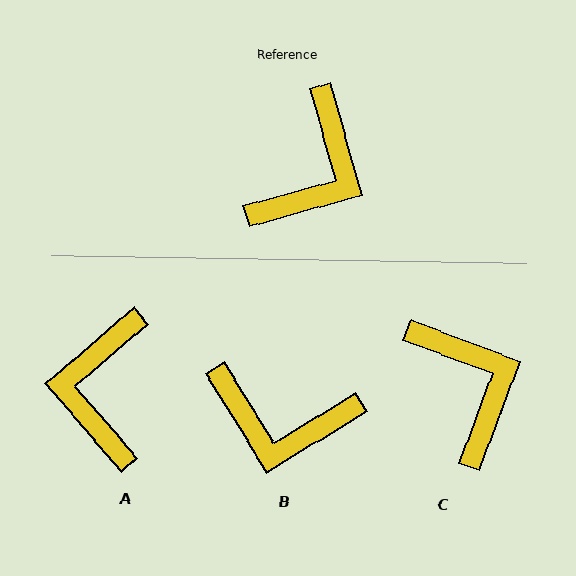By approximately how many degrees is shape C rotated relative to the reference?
Approximately 54 degrees counter-clockwise.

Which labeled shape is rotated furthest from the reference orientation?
A, about 155 degrees away.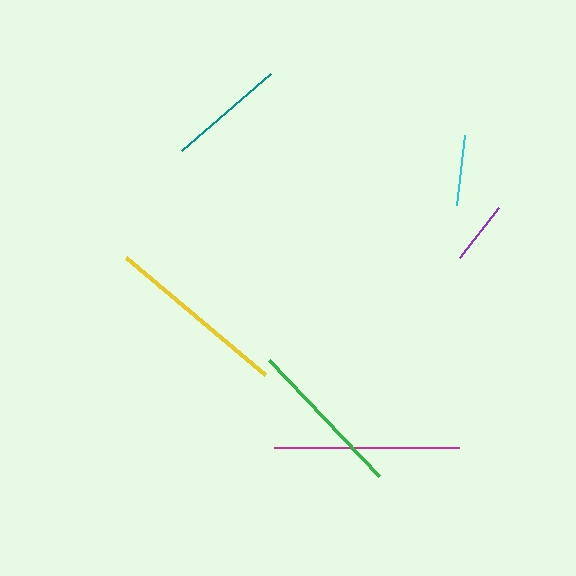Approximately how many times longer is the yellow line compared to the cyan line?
The yellow line is approximately 2.6 times the length of the cyan line.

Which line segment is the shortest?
The purple line is the shortest at approximately 63 pixels.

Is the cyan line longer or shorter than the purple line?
The cyan line is longer than the purple line.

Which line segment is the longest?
The magenta line is the longest at approximately 185 pixels.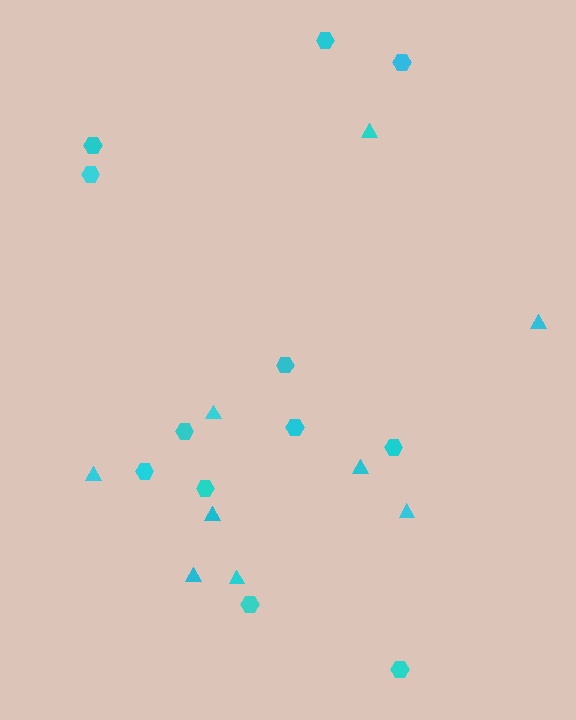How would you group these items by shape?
There are 2 groups: one group of hexagons (12) and one group of triangles (9).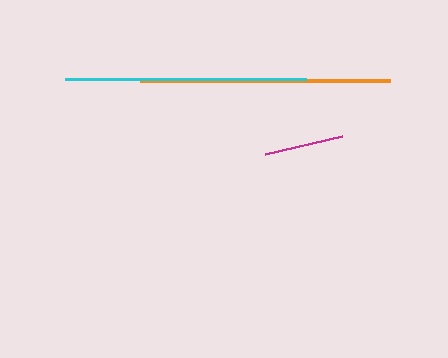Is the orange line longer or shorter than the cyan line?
The orange line is longer than the cyan line.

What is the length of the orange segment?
The orange segment is approximately 250 pixels long.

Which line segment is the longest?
The orange line is the longest at approximately 250 pixels.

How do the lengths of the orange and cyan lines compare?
The orange and cyan lines are approximately the same length.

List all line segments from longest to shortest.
From longest to shortest: orange, cyan, magenta.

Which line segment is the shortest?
The magenta line is the shortest at approximately 80 pixels.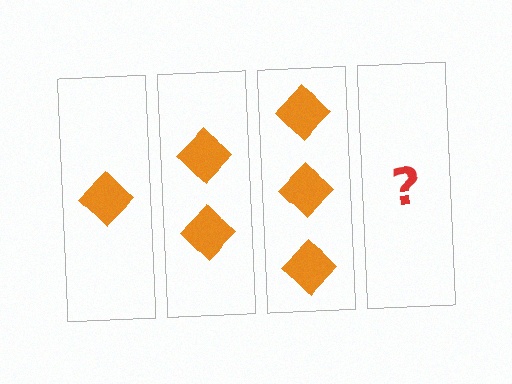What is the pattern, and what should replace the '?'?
The pattern is that each step adds one more diamond. The '?' should be 4 diamonds.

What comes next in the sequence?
The next element should be 4 diamonds.